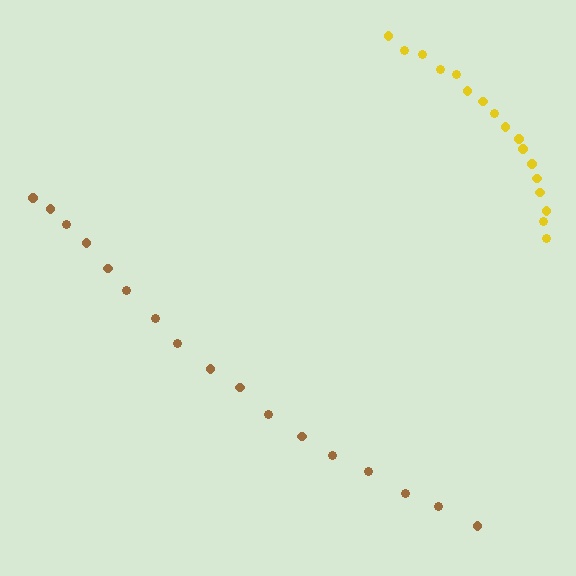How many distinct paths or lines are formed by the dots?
There are 2 distinct paths.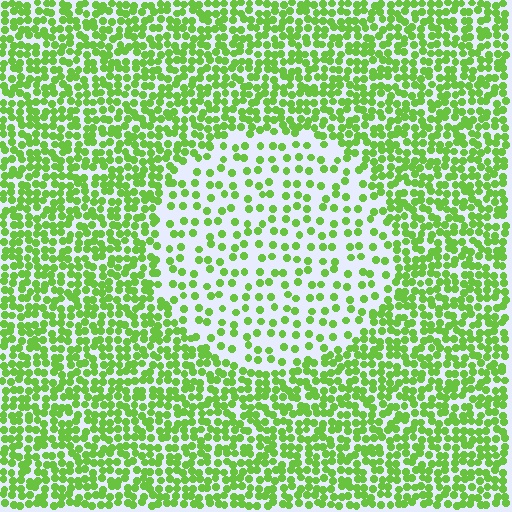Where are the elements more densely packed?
The elements are more densely packed outside the circle boundary.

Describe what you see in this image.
The image contains small lime elements arranged at two different densities. A circle-shaped region is visible where the elements are less densely packed than the surrounding area.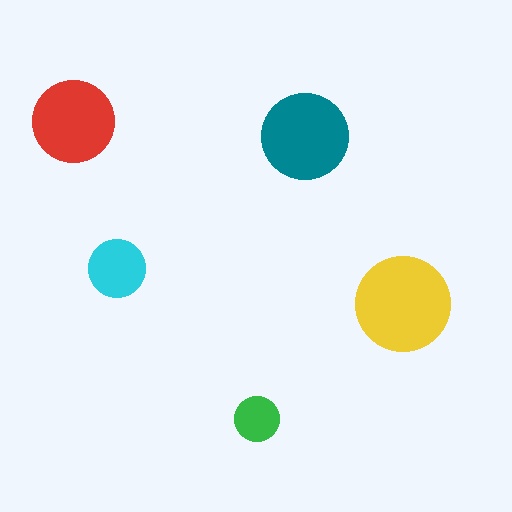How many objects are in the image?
There are 5 objects in the image.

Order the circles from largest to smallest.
the yellow one, the teal one, the red one, the cyan one, the green one.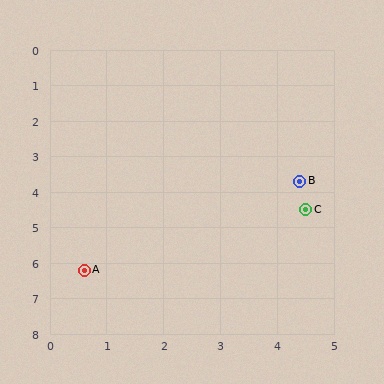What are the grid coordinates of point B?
Point B is at approximately (4.4, 3.7).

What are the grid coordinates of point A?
Point A is at approximately (0.6, 6.2).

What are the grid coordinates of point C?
Point C is at approximately (4.5, 4.5).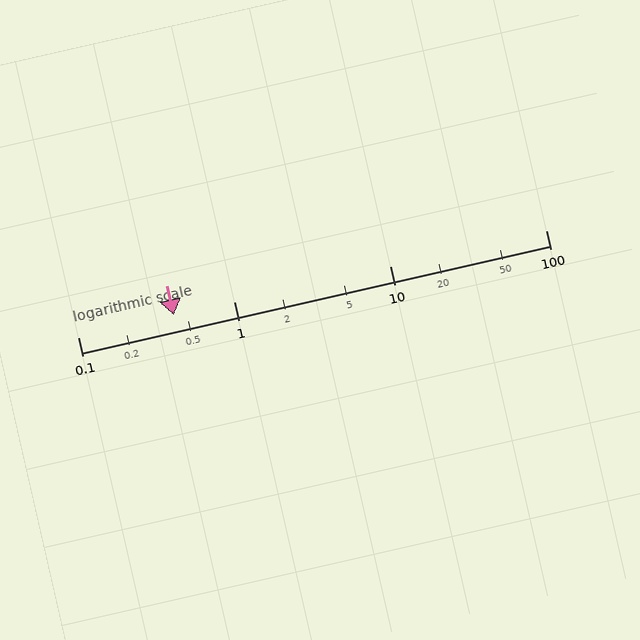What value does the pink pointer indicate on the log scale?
The pointer indicates approximately 0.41.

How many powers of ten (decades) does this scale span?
The scale spans 3 decades, from 0.1 to 100.